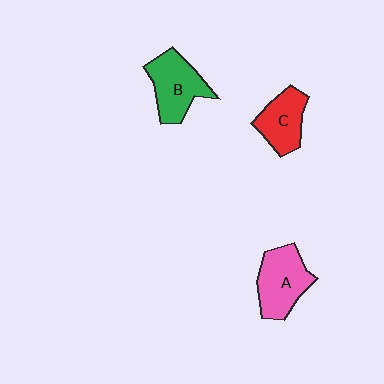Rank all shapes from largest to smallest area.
From largest to smallest: A (pink), B (green), C (red).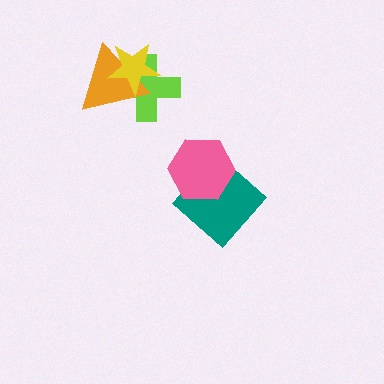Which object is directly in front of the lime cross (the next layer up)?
The orange triangle is directly in front of the lime cross.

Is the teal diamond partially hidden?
Yes, it is partially covered by another shape.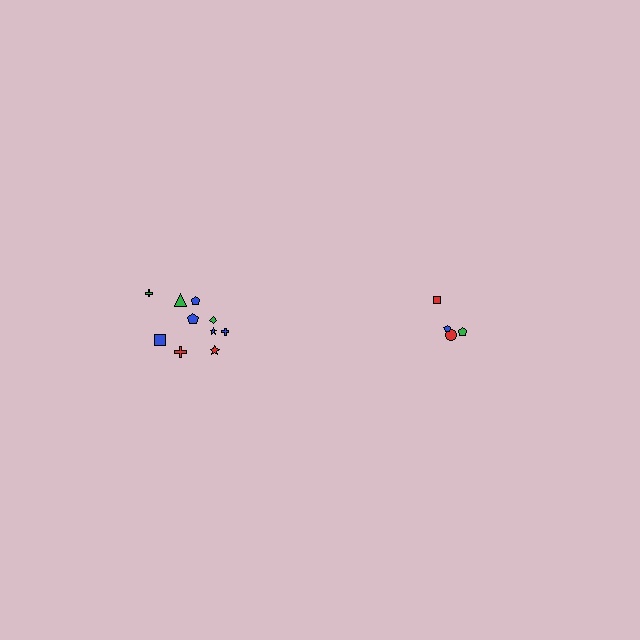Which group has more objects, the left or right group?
The left group.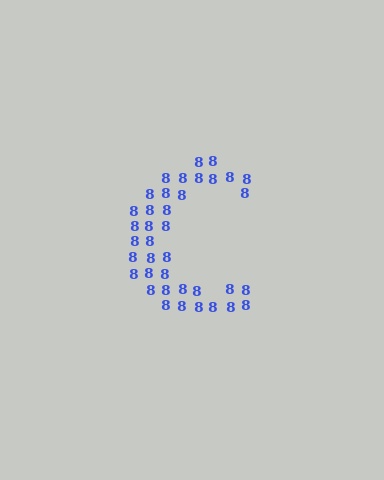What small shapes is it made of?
It is made of small digit 8's.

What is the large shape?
The large shape is the letter C.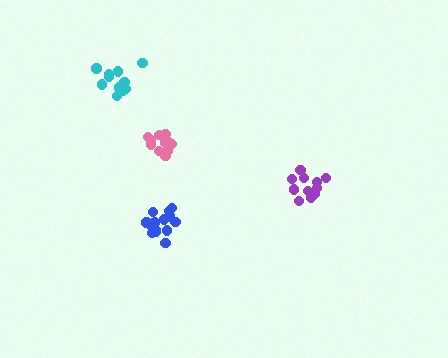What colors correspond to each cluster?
The clusters are colored: purple, blue, cyan, pink.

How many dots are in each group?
Group 1: 11 dots, Group 2: 16 dots, Group 3: 11 dots, Group 4: 12 dots (50 total).